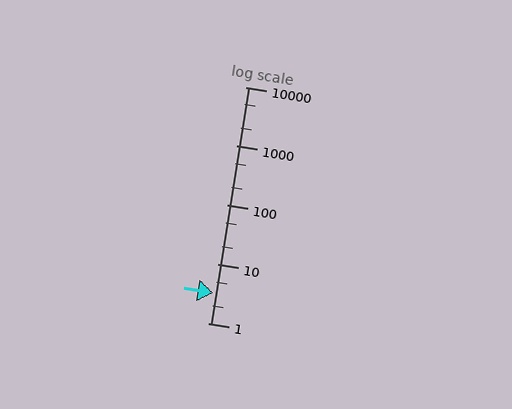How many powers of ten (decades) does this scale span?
The scale spans 4 decades, from 1 to 10000.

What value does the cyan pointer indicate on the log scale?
The pointer indicates approximately 3.2.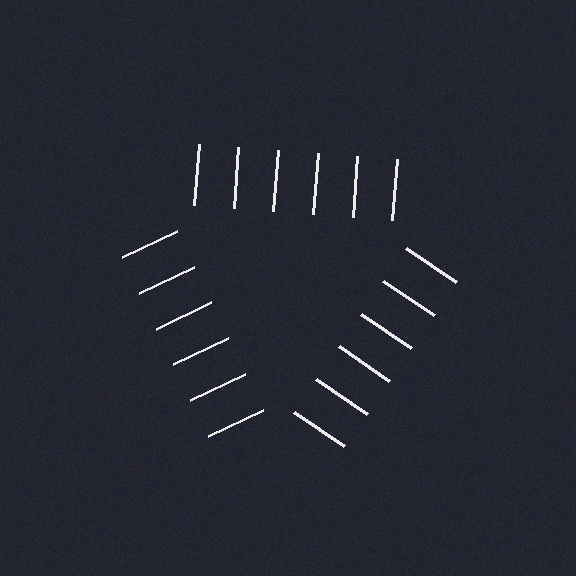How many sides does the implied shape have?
3 sides — the line-ends trace a triangle.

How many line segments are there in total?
18 — 6 along each of the 3 edges.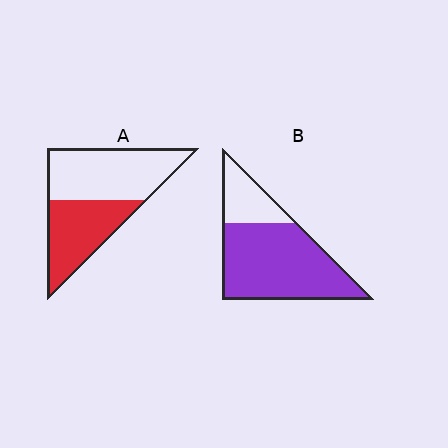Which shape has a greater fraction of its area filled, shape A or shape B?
Shape B.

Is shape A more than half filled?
No.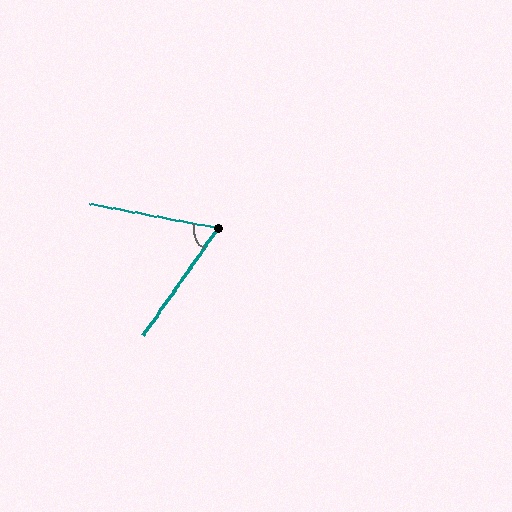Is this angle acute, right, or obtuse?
It is acute.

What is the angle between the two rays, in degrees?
Approximately 65 degrees.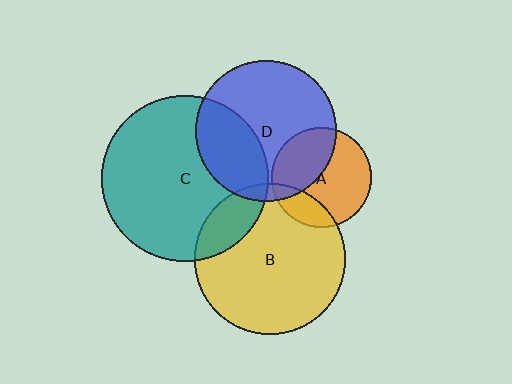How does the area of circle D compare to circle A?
Approximately 2.0 times.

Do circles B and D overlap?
Yes.